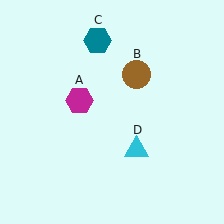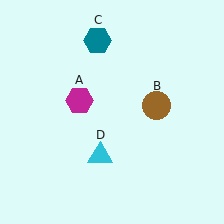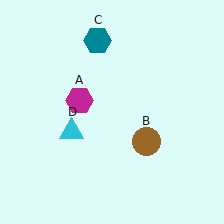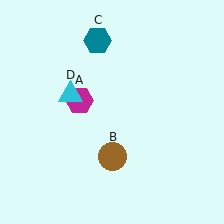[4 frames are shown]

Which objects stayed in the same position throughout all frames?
Magenta hexagon (object A) and teal hexagon (object C) remained stationary.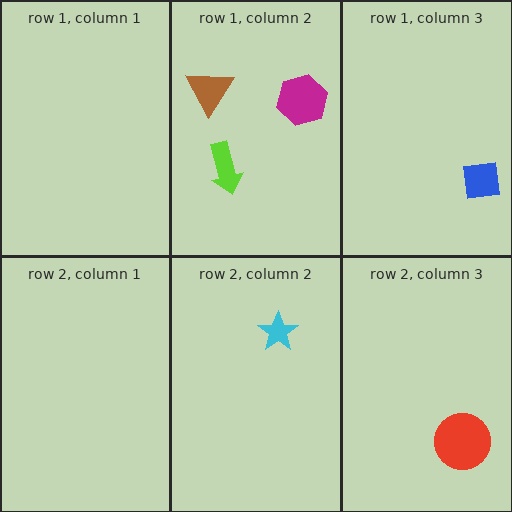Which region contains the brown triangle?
The row 1, column 2 region.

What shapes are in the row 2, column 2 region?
The cyan star.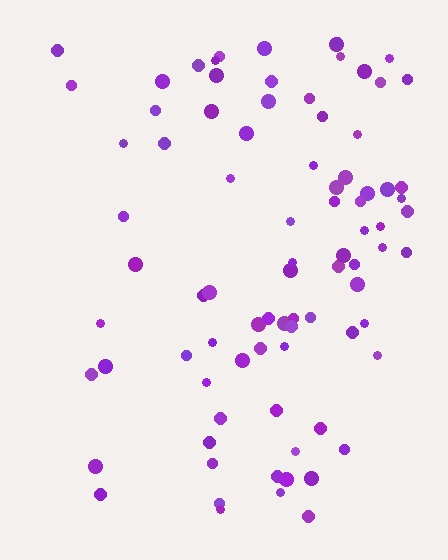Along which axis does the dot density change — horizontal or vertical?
Horizontal.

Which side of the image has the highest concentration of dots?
The right.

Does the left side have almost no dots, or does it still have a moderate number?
Still a moderate number, just noticeably fewer than the right.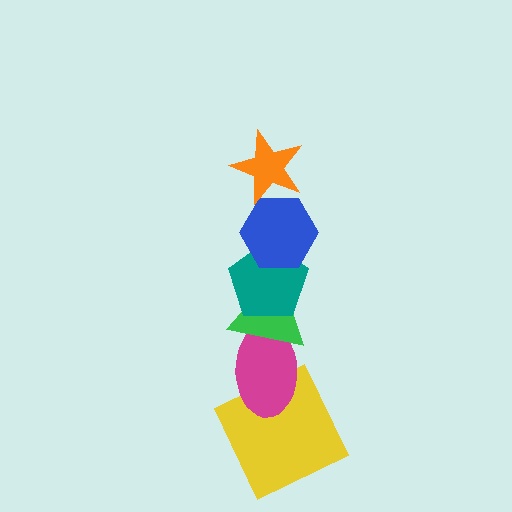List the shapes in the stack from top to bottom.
From top to bottom: the orange star, the blue hexagon, the teal pentagon, the green triangle, the magenta ellipse, the yellow square.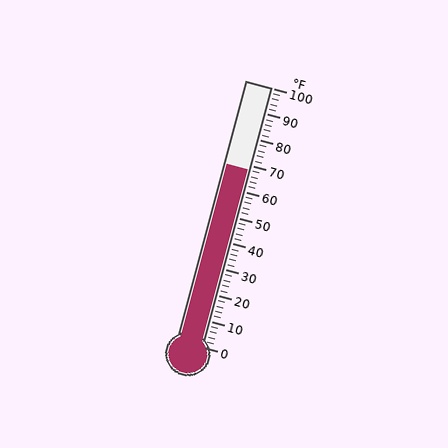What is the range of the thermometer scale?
The thermometer scale ranges from 0°F to 100°F.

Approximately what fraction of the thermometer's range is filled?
The thermometer is filled to approximately 70% of its range.